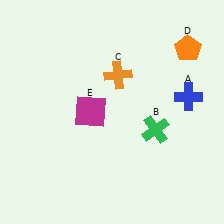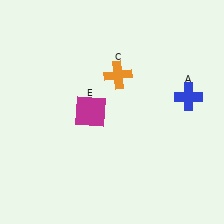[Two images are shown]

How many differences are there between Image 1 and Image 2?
There are 2 differences between the two images.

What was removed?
The green cross (B), the orange pentagon (D) were removed in Image 2.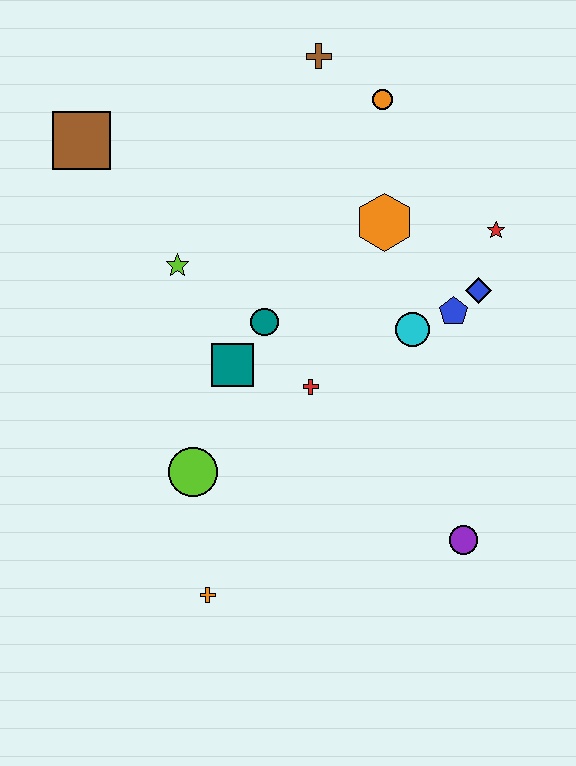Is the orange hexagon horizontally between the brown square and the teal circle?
No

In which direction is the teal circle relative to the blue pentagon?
The teal circle is to the left of the blue pentagon.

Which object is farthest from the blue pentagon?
The brown square is farthest from the blue pentagon.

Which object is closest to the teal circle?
The teal square is closest to the teal circle.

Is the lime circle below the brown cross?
Yes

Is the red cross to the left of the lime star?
No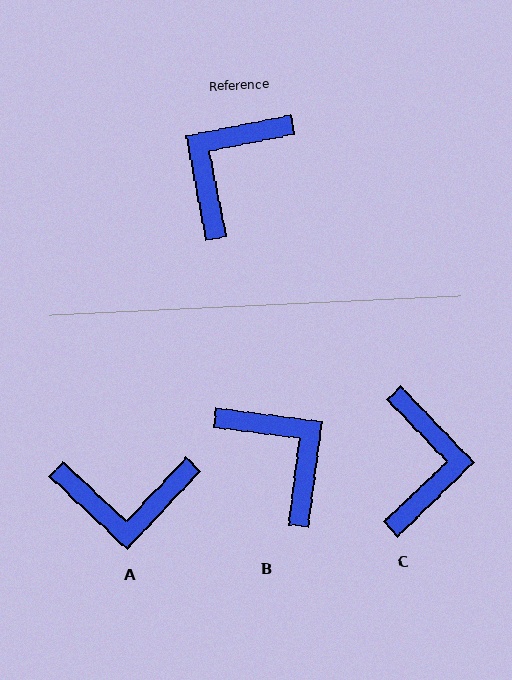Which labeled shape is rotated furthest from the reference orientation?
C, about 147 degrees away.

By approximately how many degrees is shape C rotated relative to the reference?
Approximately 147 degrees clockwise.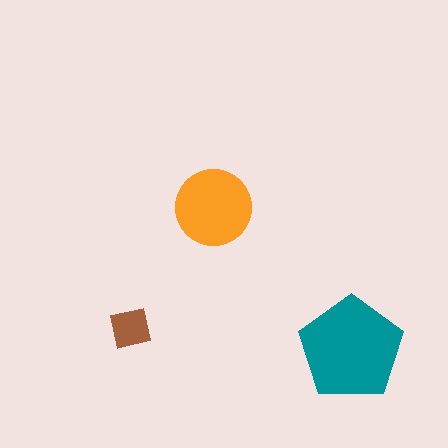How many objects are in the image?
There are 3 objects in the image.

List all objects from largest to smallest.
The teal pentagon, the orange circle, the brown square.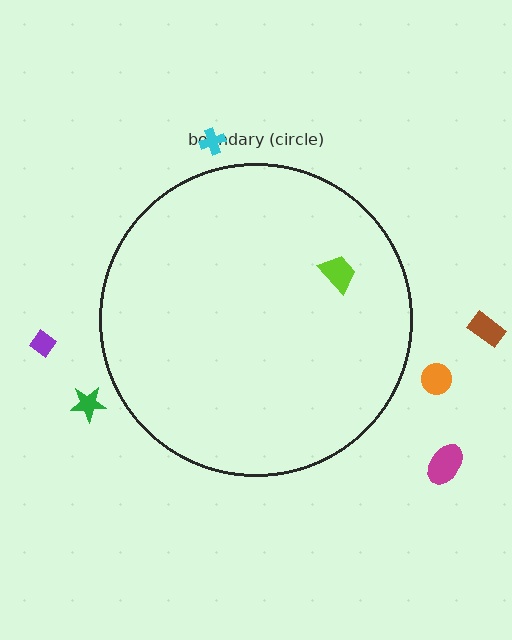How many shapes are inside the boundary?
1 inside, 6 outside.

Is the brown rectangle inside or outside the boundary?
Outside.